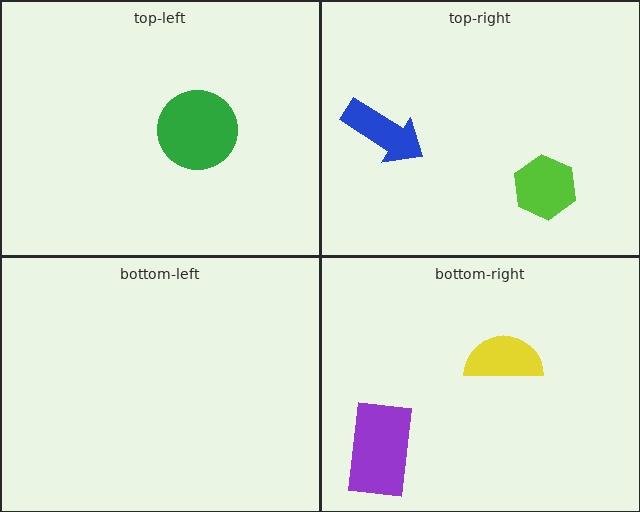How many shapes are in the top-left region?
1.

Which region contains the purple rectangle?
The bottom-right region.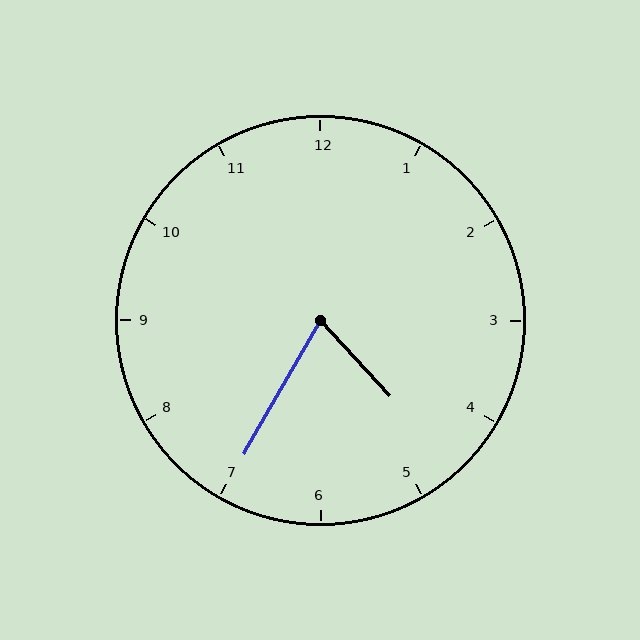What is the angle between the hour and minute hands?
Approximately 72 degrees.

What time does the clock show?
4:35.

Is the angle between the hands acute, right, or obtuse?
It is acute.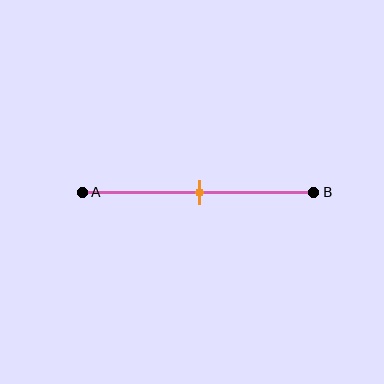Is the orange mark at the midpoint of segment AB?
Yes, the mark is approximately at the midpoint.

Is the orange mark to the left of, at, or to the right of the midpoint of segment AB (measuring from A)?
The orange mark is approximately at the midpoint of segment AB.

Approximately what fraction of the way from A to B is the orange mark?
The orange mark is approximately 50% of the way from A to B.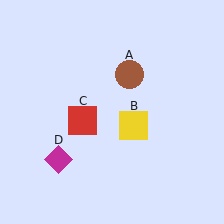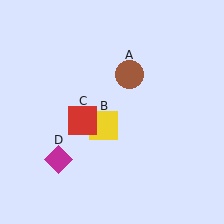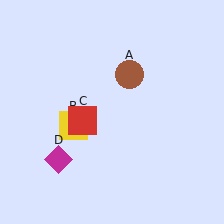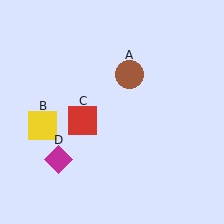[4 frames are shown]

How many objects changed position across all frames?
1 object changed position: yellow square (object B).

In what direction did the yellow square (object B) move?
The yellow square (object B) moved left.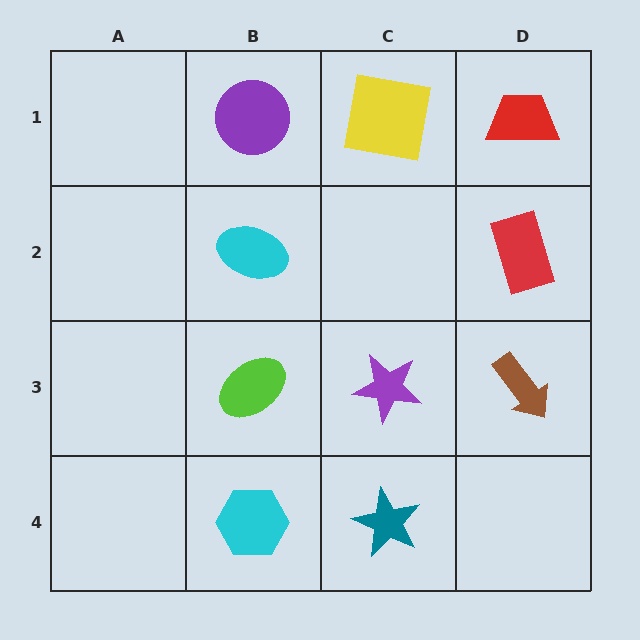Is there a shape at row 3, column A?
No, that cell is empty.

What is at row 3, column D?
A brown arrow.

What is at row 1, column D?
A red trapezoid.